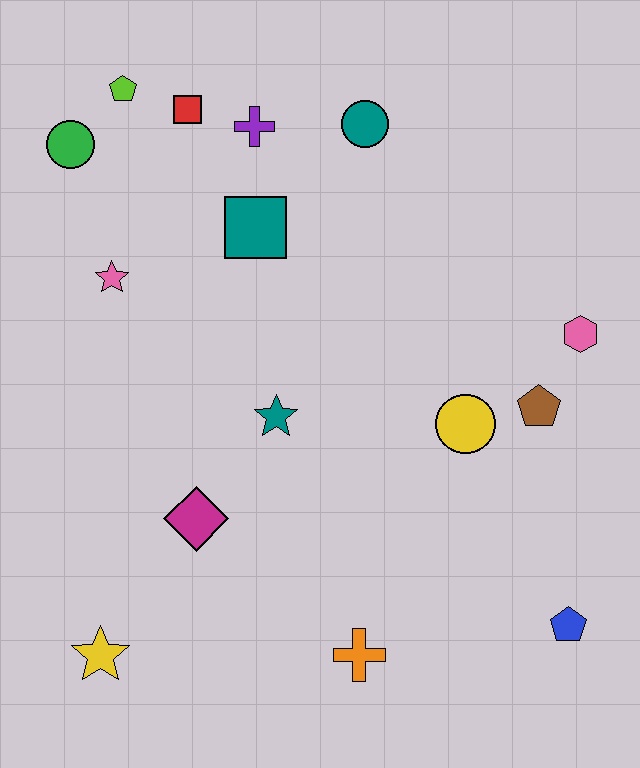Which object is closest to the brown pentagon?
The yellow circle is closest to the brown pentagon.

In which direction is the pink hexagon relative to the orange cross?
The pink hexagon is above the orange cross.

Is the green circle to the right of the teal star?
No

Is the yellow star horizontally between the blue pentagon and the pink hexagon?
No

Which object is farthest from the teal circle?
The yellow star is farthest from the teal circle.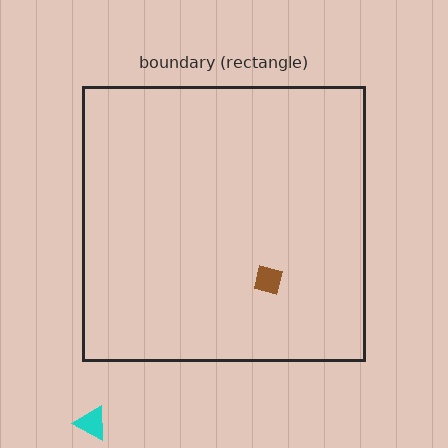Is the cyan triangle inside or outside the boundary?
Outside.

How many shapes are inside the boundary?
1 inside, 1 outside.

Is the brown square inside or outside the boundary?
Inside.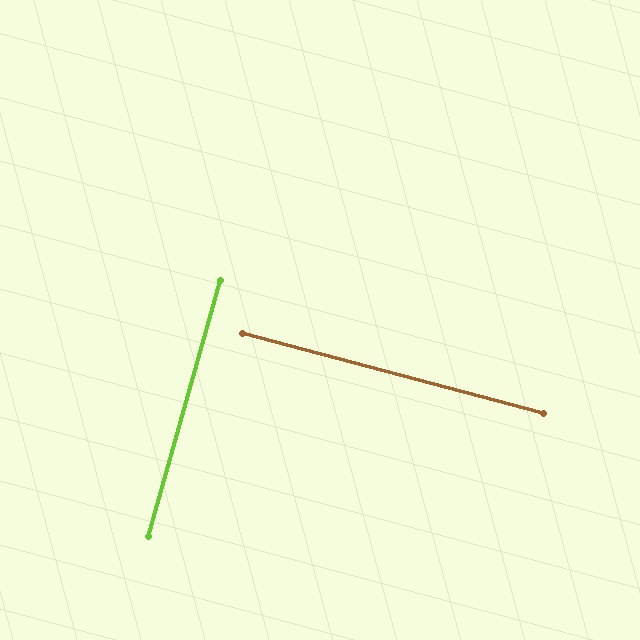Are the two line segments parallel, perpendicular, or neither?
Perpendicular — they meet at approximately 89°.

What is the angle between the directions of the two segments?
Approximately 89 degrees.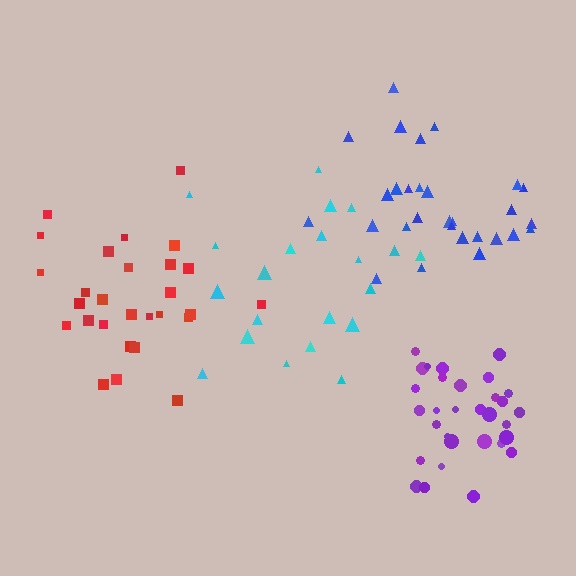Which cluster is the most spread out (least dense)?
Cyan.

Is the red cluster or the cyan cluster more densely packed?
Red.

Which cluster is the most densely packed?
Purple.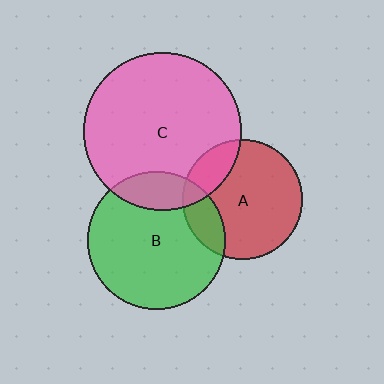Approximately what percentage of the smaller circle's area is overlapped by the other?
Approximately 20%.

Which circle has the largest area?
Circle C (pink).